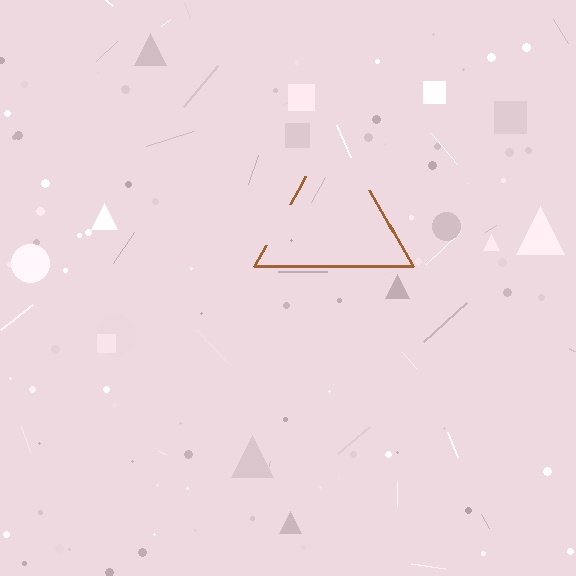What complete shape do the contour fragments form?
The contour fragments form a triangle.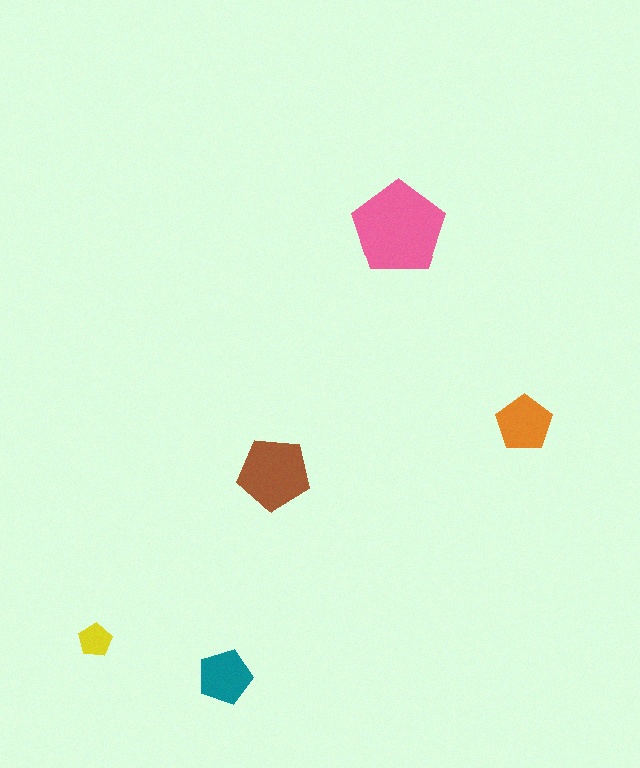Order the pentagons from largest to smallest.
the pink one, the brown one, the orange one, the teal one, the yellow one.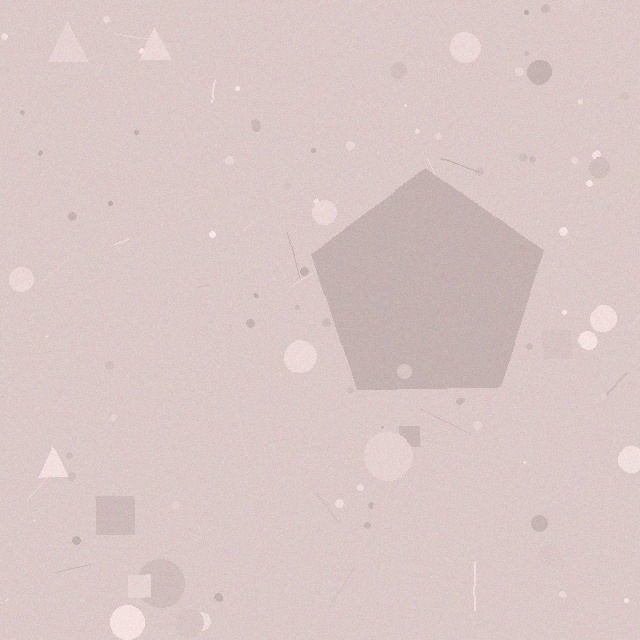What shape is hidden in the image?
A pentagon is hidden in the image.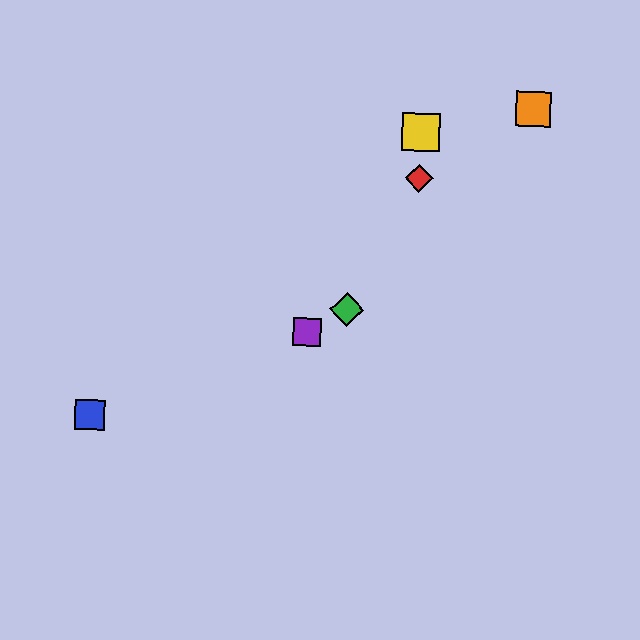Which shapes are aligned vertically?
The red diamond, the yellow square are aligned vertically.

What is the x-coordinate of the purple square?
The purple square is at x≈307.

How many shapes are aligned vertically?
2 shapes (the red diamond, the yellow square) are aligned vertically.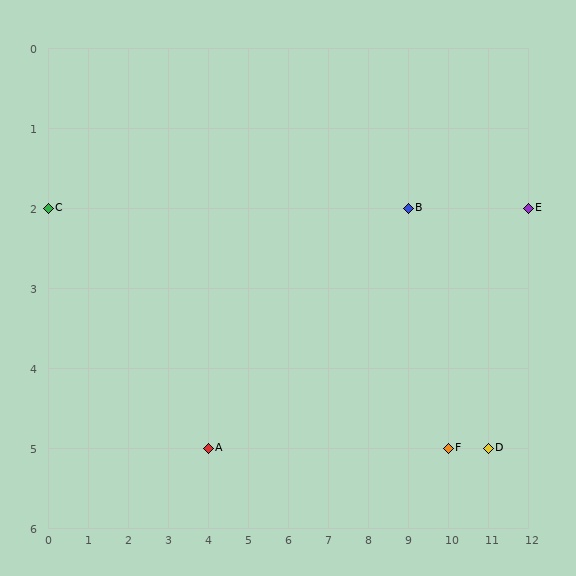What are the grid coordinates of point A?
Point A is at grid coordinates (4, 5).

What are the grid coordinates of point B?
Point B is at grid coordinates (9, 2).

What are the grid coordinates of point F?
Point F is at grid coordinates (10, 5).